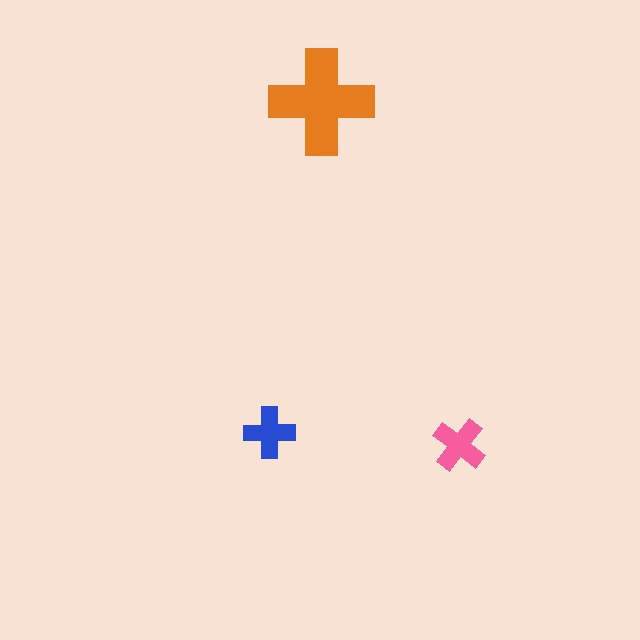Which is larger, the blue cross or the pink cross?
The pink one.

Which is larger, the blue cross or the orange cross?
The orange one.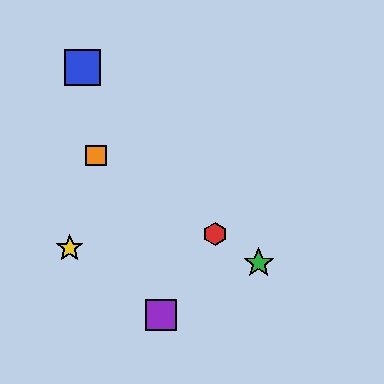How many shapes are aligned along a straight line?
3 shapes (the red hexagon, the green star, the orange square) are aligned along a straight line.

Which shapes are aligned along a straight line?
The red hexagon, the green star, the orange square are aligned along a straight line.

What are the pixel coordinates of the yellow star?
The yellow star is at (70, 248).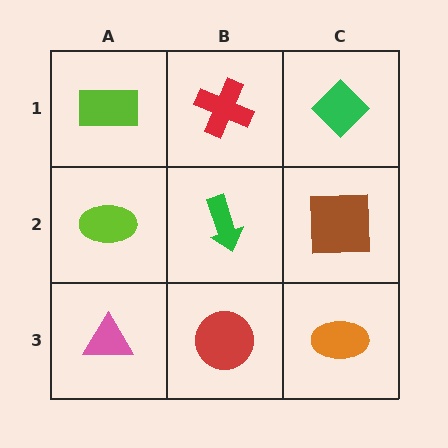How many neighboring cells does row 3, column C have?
2.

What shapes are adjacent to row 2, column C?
A green diamond (row 1, column C), an orange ellipse (row 3, column C), a green arrow (row 2, column B).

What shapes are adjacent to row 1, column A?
A lime ellipse (row 2, column A), a red cross (row 1, column B).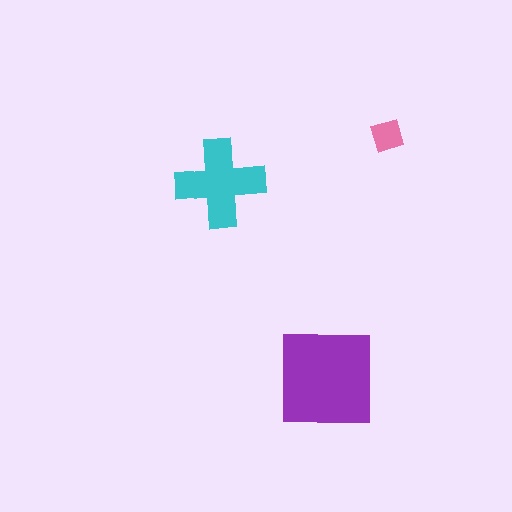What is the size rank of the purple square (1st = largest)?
1st.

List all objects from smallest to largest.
The pink diamond, the cyan cross, the purple square.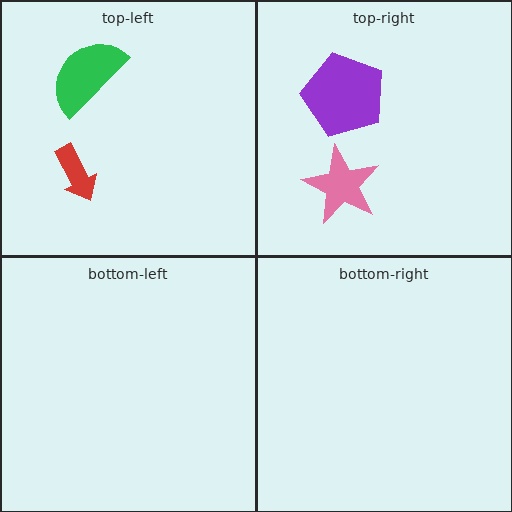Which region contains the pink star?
The top-right region.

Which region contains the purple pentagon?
The top-right region.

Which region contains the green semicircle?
The top-left region.